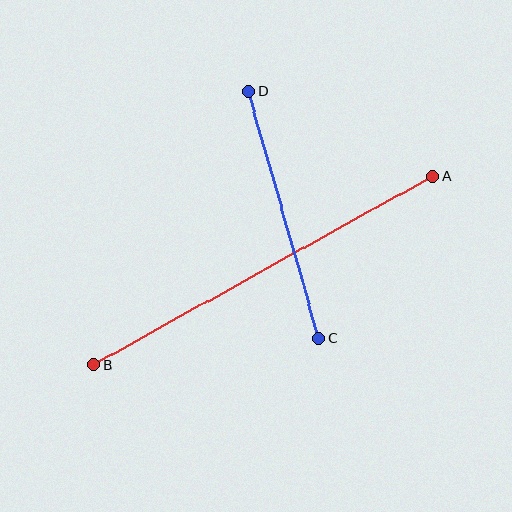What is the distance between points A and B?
The distance is approximately 388 pixels.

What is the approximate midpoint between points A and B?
The midpoint is at approximately (263, 271) pixels.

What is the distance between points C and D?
The distance is approximately 256 pixels.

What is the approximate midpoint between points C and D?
The midpoint is at approximately (284, 214) pixels.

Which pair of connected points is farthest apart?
Points A and B are farthest apart.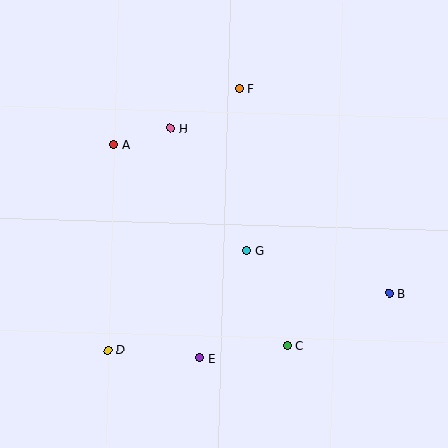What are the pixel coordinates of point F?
Point F is at (239, 88).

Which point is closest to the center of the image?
Point G at (247, 250) is closest to the center.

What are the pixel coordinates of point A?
Point A is at (114, 145).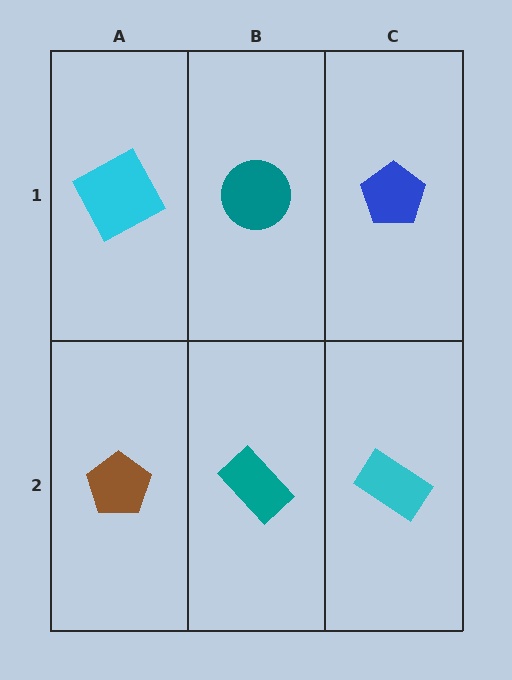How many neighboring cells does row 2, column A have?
2.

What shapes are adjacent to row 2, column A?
A cyan square (row 1, column A), a teal rectangle (row 2, column B).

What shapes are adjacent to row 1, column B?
A teal rectangle (row 2, column B), a cyan square (row 1, column A), a blue pentagon (row 1, column C).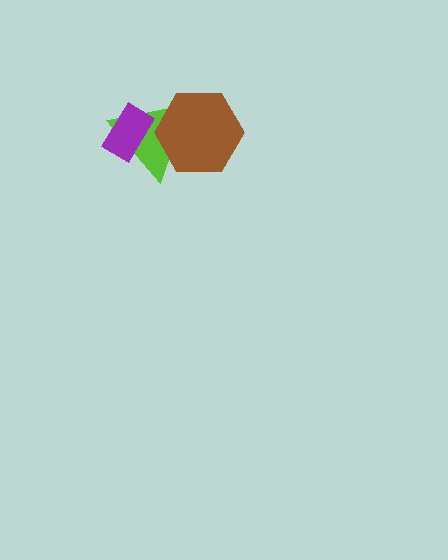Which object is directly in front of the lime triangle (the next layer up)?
The purple rectangle is directly in front of the lime triangle.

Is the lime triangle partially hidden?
Yes, it is partially covered by another shape.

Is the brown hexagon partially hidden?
No, no other shape covers it.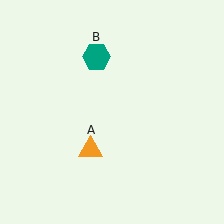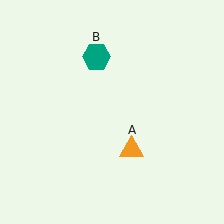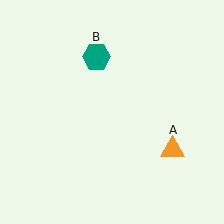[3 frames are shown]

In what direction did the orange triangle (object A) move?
The orange triangle (object A) moved right.